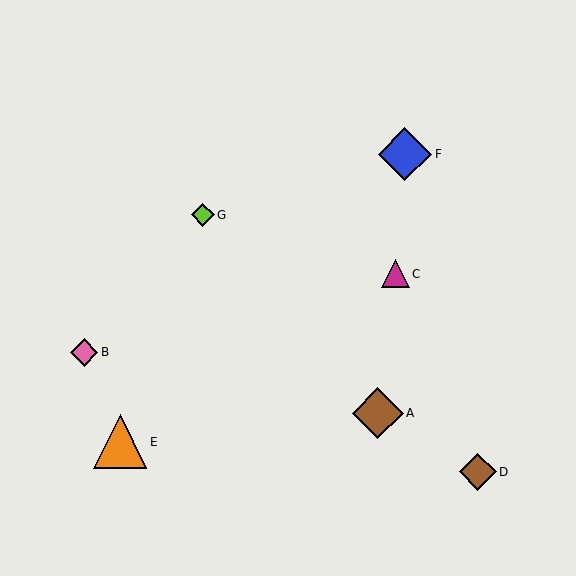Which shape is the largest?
The orange triangle (labeled E) is the largest.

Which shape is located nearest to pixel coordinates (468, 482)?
The brown diamond (labeled D) at (478, 472) is nearest to that location.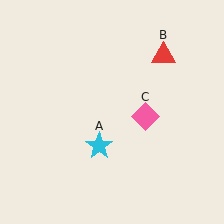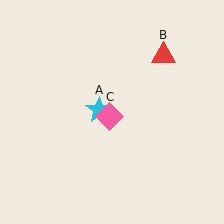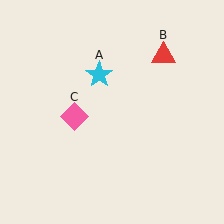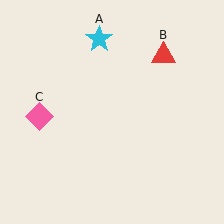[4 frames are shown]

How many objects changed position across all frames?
2 objects changed position: cyan star (object A), pink diamond (object C).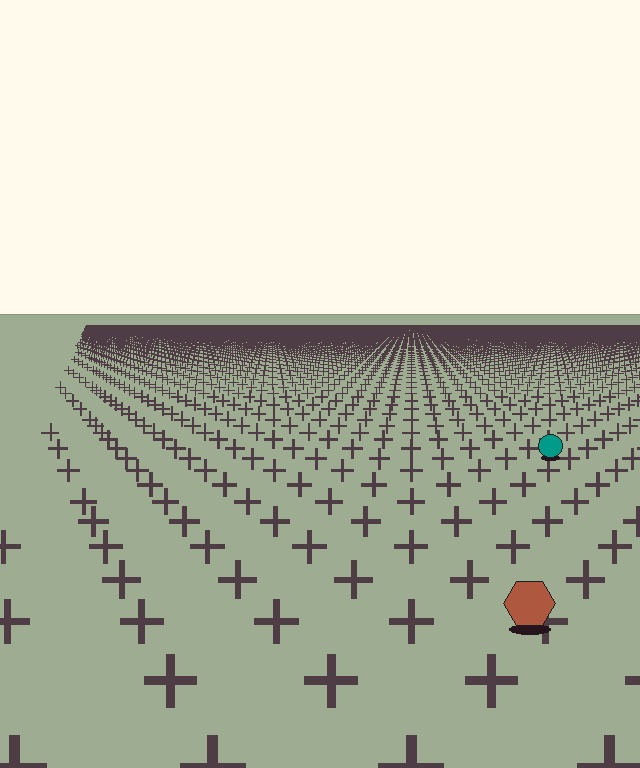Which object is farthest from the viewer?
The teal circle is farthest from the viewer. It appears smaller and the ground texture around it is denser.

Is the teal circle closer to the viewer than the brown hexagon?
No. The brown hexagon is closer — you can tell from the texture gradient: the ground texture is coarser near it.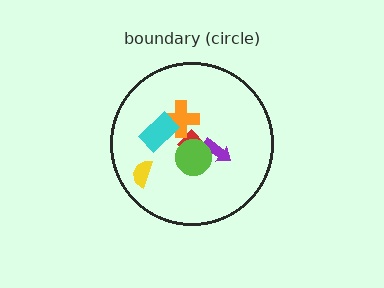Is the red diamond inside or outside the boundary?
Inside.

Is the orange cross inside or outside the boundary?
Inside.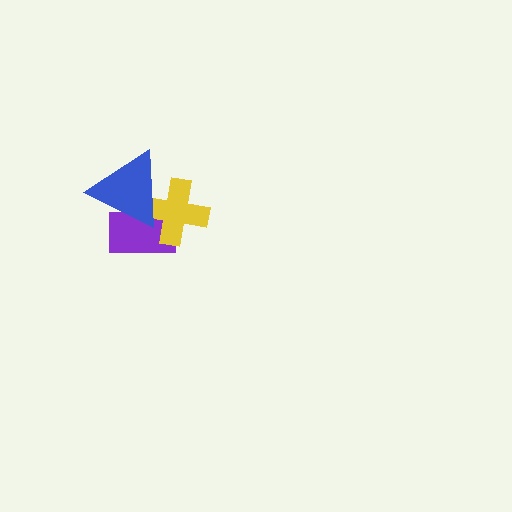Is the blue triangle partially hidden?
No, no other shape covers it.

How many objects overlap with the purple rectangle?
2 objects overlap with the purple rectangle.